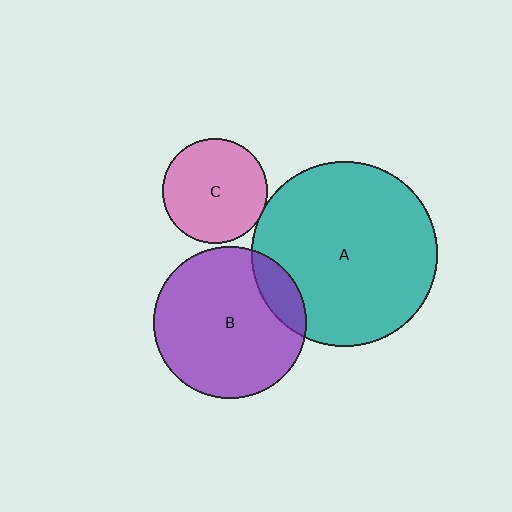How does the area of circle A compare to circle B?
Approximately 1.5 times.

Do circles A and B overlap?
Yes.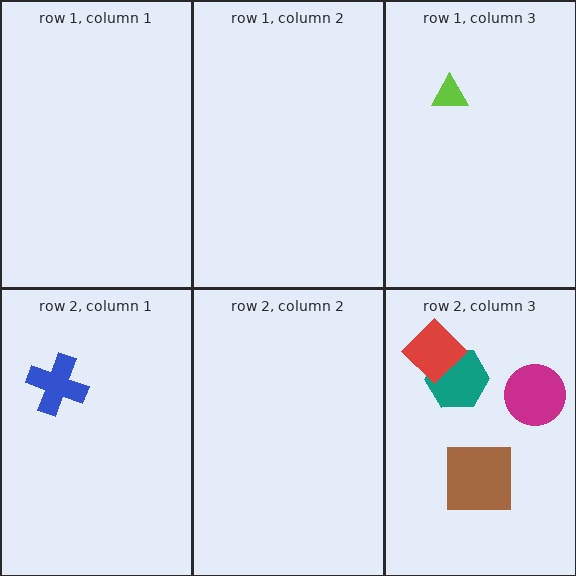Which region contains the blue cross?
The row 2, column 1 region.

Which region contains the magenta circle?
The row 2, column 3 region.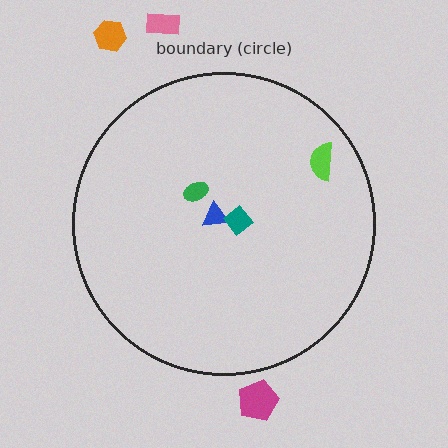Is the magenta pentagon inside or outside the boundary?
Outside.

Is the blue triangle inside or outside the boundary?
Inside.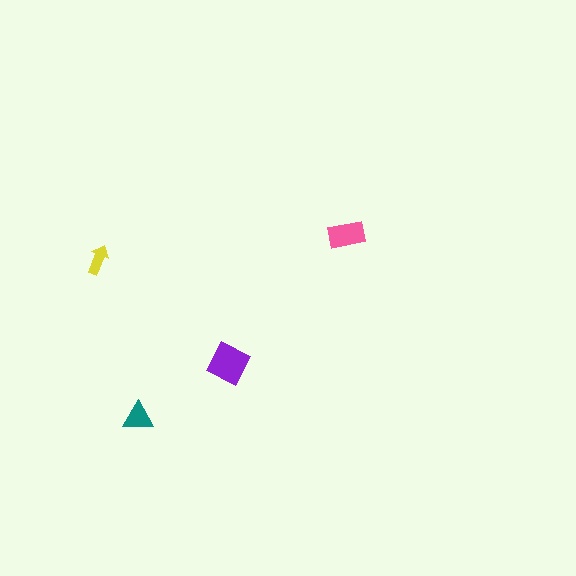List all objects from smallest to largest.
The yellow arrow, the teal triangle, the pink rectangle, the purple diamond.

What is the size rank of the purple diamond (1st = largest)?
1st.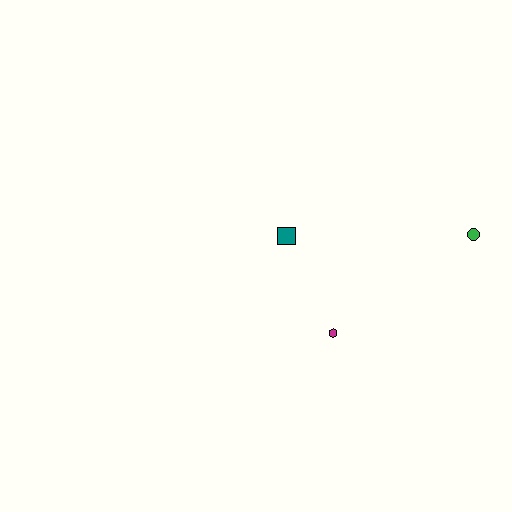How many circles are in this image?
There is 1 circle.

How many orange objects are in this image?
There are no orange objects.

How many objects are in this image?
There are 3 objects.